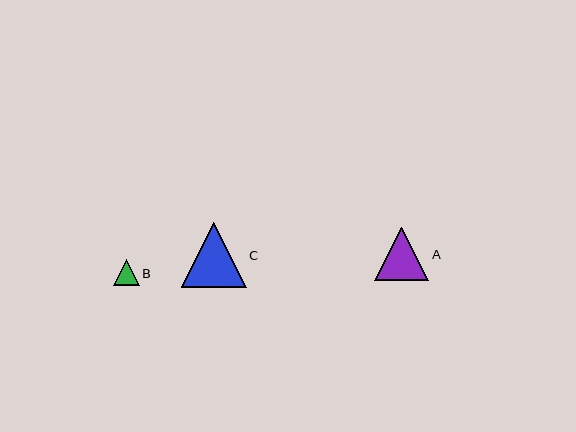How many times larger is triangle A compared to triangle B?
Triangle A is approximately 2.1 times the size of triangle B.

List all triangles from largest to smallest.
From largest to smallest: C, A, B.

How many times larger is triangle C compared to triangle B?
Triangle C is approximately 2.6 times the size of triangle B.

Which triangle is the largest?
Triangle C is the largest with a size of approximately 65 pixels.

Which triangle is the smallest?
Triangle B is the smallest with a size of approximately 25 pixels.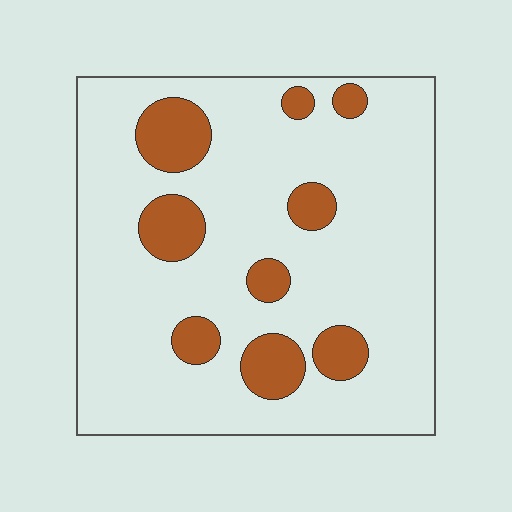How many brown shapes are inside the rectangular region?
9.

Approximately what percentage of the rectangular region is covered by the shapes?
Approximately 15%.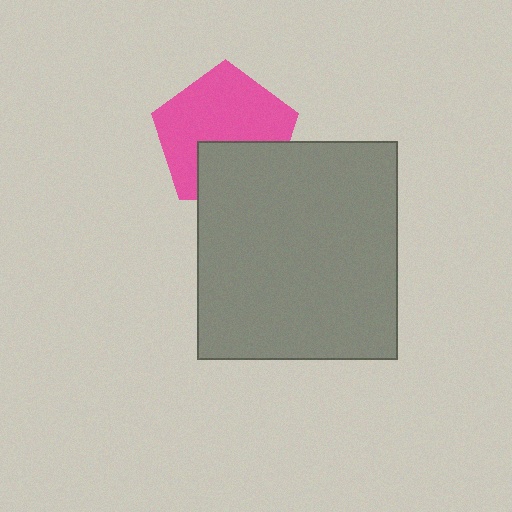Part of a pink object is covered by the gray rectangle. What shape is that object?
It is a pentagon.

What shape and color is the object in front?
The object in front is a gray rectangle.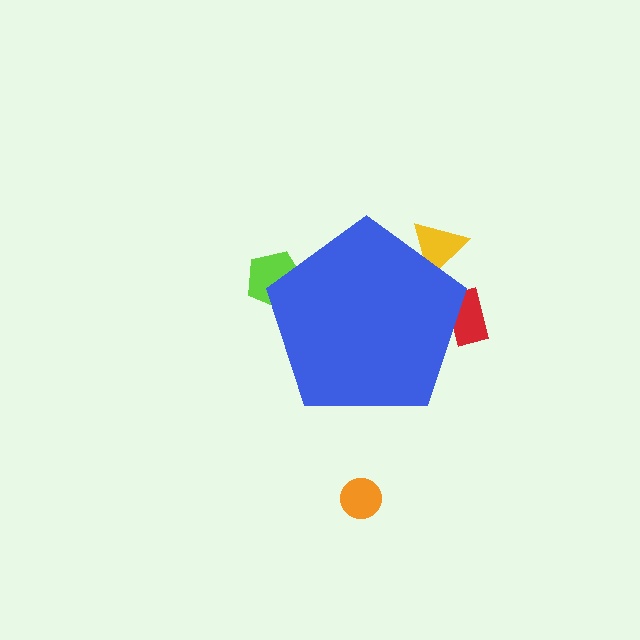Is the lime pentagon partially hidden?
Yes, the lime pentagon is partially hidden behind the blue pentagon.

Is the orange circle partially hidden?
No, the orange circle is fully visible.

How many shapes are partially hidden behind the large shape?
3 shapes are partially hidden.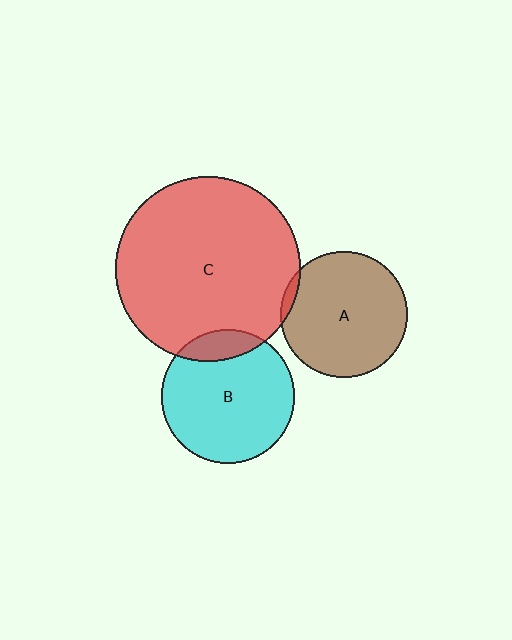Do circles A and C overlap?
Yes.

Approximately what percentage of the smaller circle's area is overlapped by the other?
Approximately 5%.